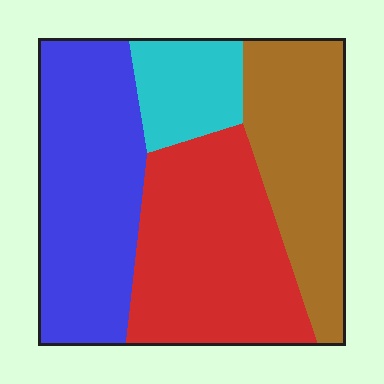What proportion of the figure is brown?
Brown covers about 25% of the figure.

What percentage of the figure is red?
Red covers around 30% of the figure.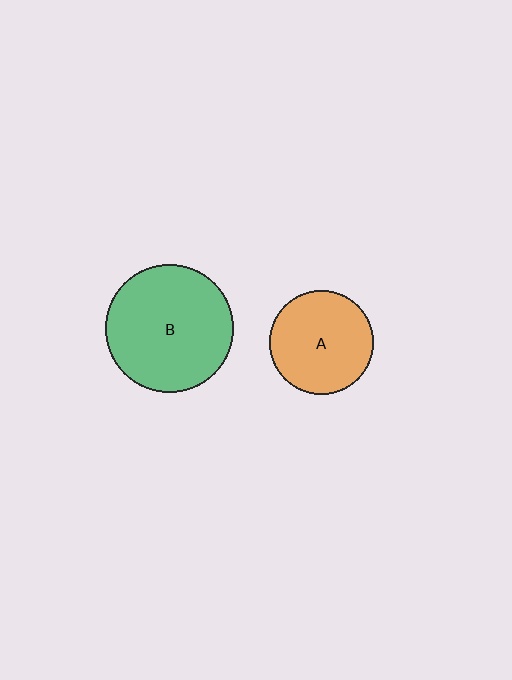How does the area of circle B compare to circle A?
Approximately 1.5 times.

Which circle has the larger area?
Circle B (green).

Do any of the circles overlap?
No, none of the circles overlap.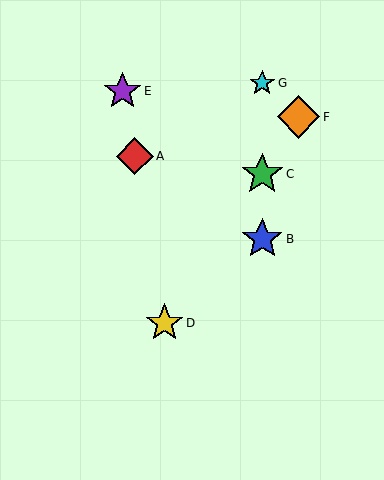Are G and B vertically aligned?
Yes, both are at x≈262.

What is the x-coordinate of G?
Object G is at x≈262.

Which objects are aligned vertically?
Objects B, C, G are aligned vertically.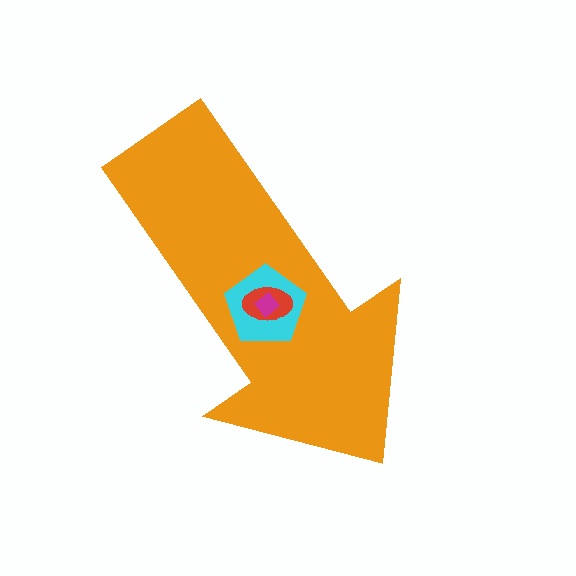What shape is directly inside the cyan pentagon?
The red ellipse.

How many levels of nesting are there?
4.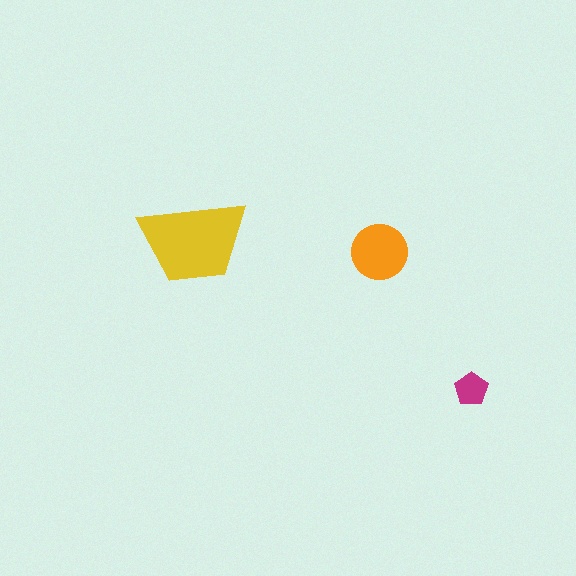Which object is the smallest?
The magenta pentagon.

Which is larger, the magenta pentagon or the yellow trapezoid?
The yellow trapezoid.